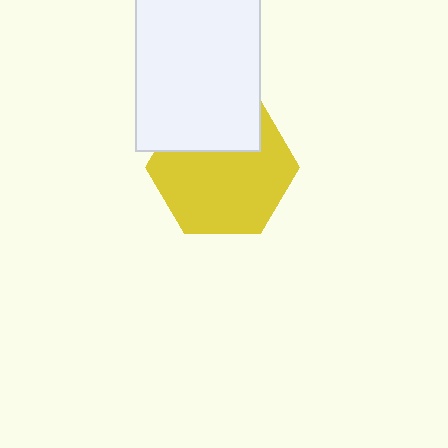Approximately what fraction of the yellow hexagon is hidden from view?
Roughly 31% of the yellow hexagon is hidden behind the white rectangle.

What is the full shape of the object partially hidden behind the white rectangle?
The partially hidden object is a yellow hexagon.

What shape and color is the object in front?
The object in front is a white rectangle.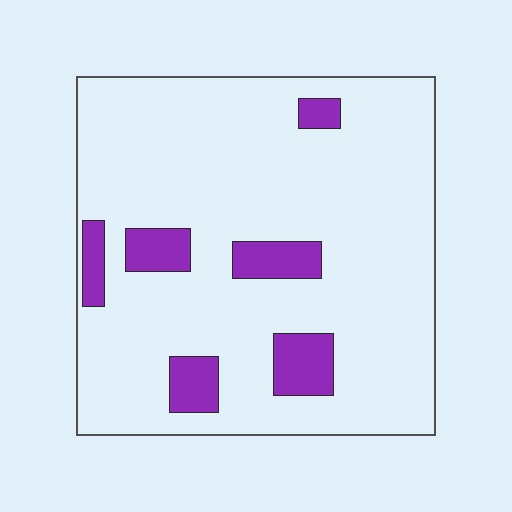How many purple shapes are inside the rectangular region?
6.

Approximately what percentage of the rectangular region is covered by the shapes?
Approximately 15%.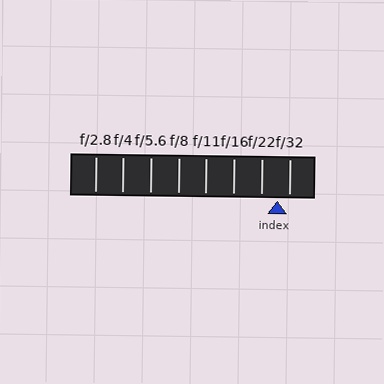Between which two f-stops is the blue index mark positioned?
The index mark is between f/22 and f/32.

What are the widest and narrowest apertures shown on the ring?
The widest aperture shown is f/2.8 and the narrowest is f/32.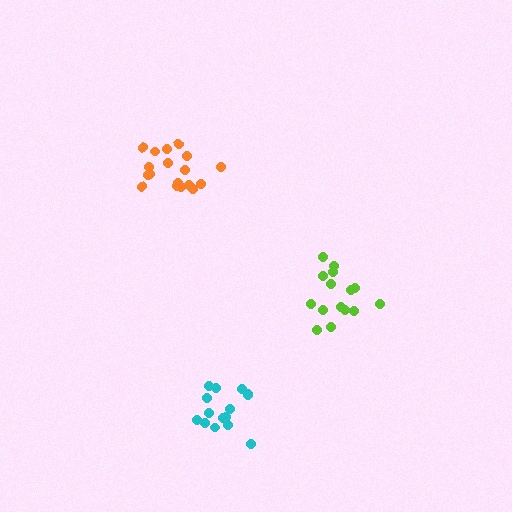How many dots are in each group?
Group 1: 15 dots, Group 2: 15 dots, Group 3: 18 dots (48 total).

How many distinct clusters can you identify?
There are 3 distinct clusters.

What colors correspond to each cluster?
The clusters are colored: lime, cyan, orange.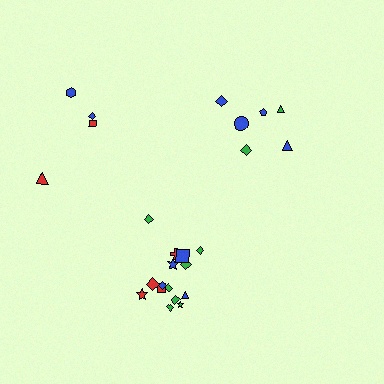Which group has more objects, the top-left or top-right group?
The top-right group.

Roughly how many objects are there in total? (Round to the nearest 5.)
Roughly 25 objects in total.